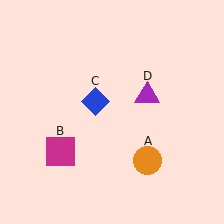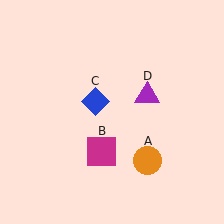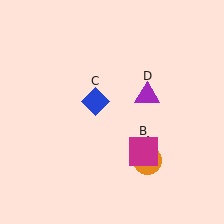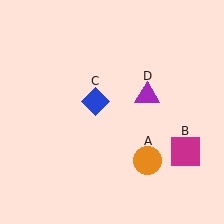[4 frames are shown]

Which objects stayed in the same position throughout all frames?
Orange circle (object A) and blue diamond (object C) and purple triangle (object D) remained stationary.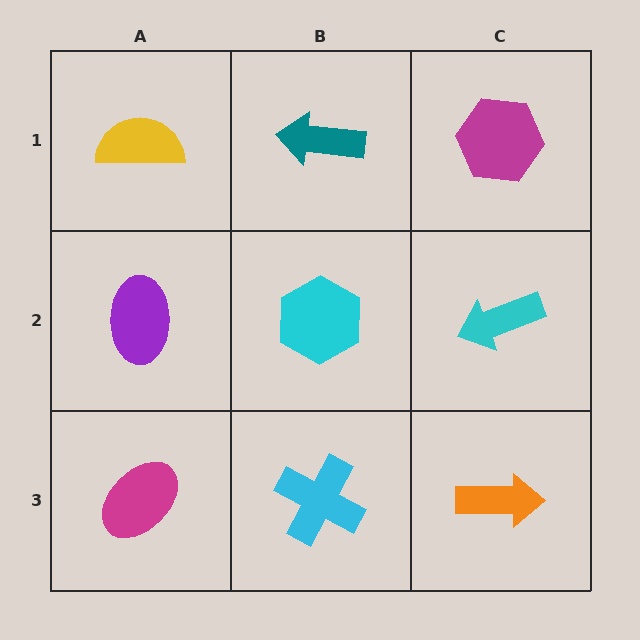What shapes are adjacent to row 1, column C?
A cyan arrow (row 2, column C), a teal arrow (row 1, column B).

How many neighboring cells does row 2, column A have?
3.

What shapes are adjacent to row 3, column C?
A cyan arrow (row 2, column C), a cyan cross (row 3, column B).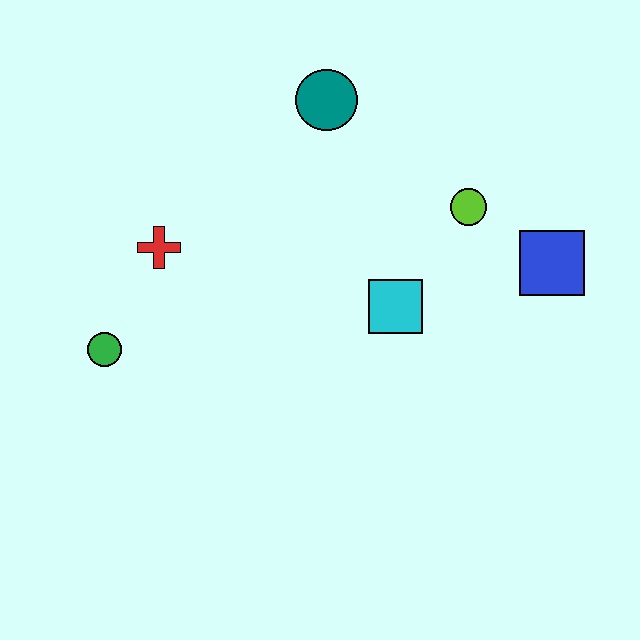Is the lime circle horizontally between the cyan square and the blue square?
Yes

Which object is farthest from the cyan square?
The green circle is farthest from the cyan square.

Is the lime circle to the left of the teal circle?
No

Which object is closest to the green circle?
The red cross is closest to the green circle.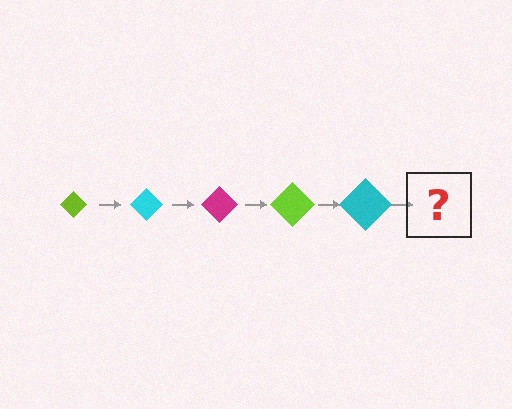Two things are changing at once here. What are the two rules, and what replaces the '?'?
The two rules are that the diamond grows larger each step and the color cycles through lime, cyan, and magenta. The '?' should be a magenta diamond, larger than the previous one.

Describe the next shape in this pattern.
It should be a magenta diamond, larger than the previous one.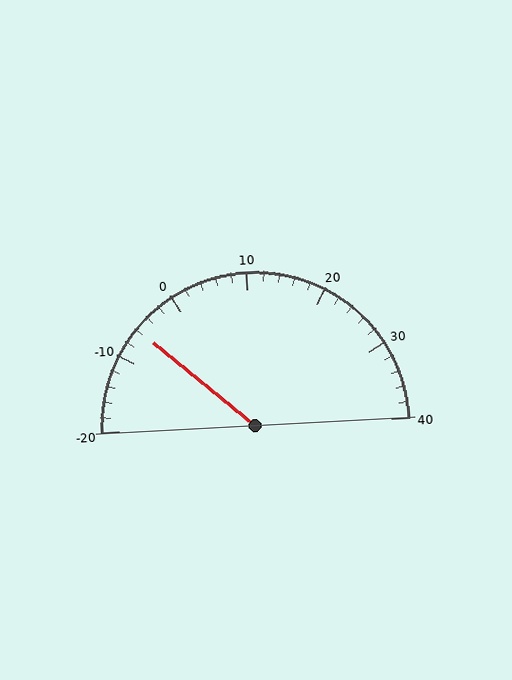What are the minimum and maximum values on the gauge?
The gauge ranges from -20 to 40.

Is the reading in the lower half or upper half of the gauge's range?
The reading is in the lower half of the range (-20 to 40).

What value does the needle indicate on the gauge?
The needle indicates approximately -6.